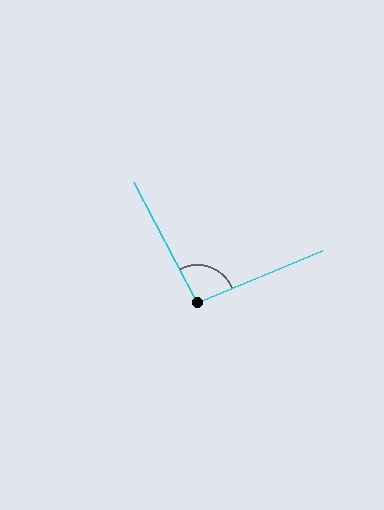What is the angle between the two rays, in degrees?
Approximately 95 degrees.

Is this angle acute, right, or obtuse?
It is approximately a right angle.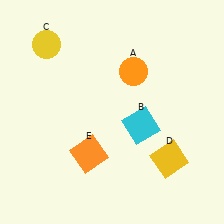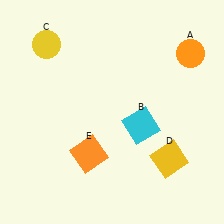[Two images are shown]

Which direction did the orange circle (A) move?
The orange circle (A) moved right.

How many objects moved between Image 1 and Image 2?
1 object moved between the two images.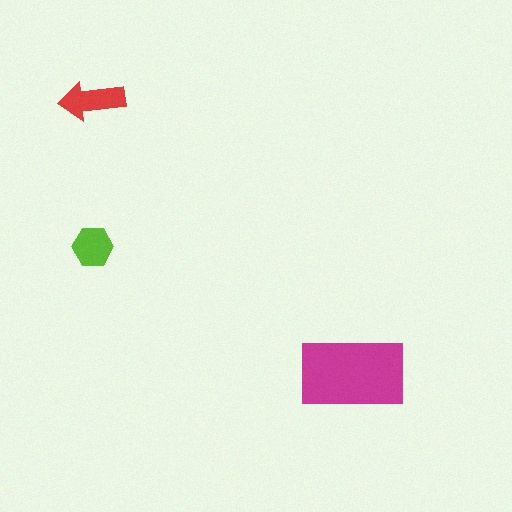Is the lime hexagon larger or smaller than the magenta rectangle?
Smaller.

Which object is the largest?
The magenta rectangle.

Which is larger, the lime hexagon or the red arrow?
The red arrow.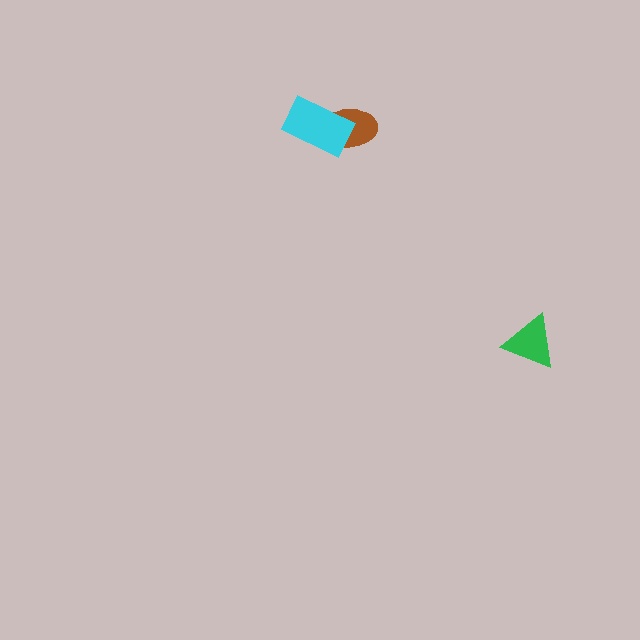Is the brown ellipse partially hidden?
Yes, it is partially covered by another shape.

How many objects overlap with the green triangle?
0 objects overlap with the green triangle.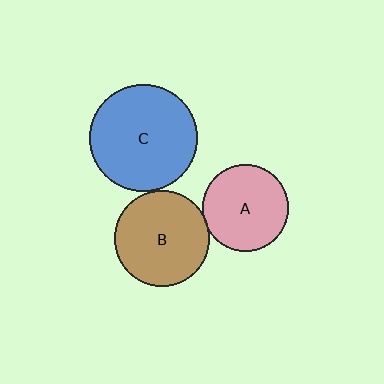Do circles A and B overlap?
Yes.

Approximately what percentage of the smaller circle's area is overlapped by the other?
Approximately 5%.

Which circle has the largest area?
Circle C (blue).